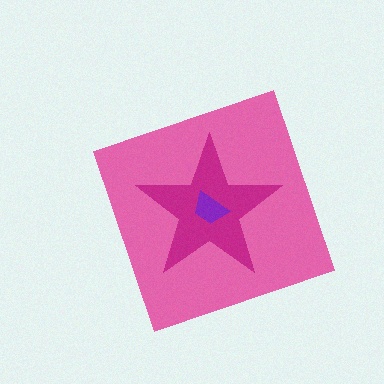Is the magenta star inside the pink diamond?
Yes.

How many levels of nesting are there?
3.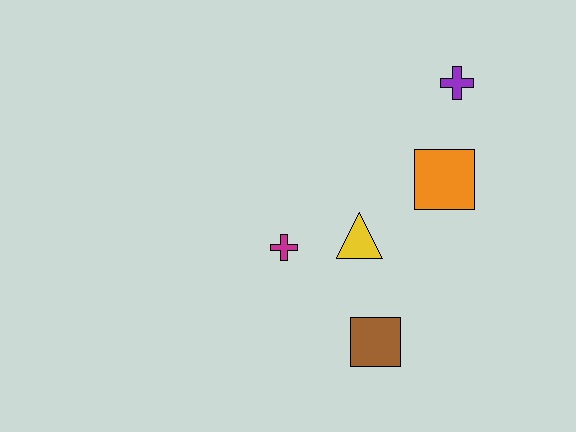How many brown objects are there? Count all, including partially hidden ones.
There is 1 brown object.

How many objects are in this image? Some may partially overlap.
There are 5 objects.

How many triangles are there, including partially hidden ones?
There is 1 triangle.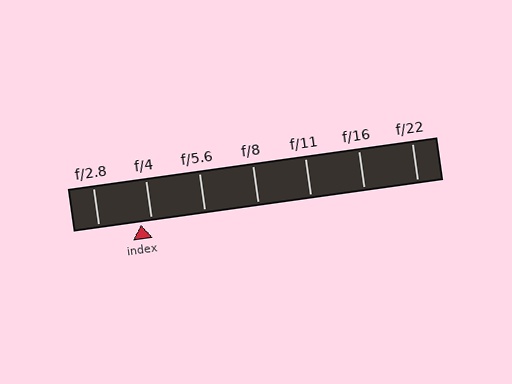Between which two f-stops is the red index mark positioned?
The index mark is between f/2.8 and f/4.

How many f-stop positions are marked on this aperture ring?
There are 7 f-stop positions marked.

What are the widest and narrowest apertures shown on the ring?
The widest aperture shown is f/2.8 and the narrowest is f/22.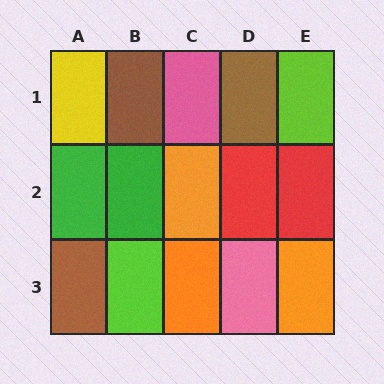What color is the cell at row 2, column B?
Green.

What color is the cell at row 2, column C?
Orange.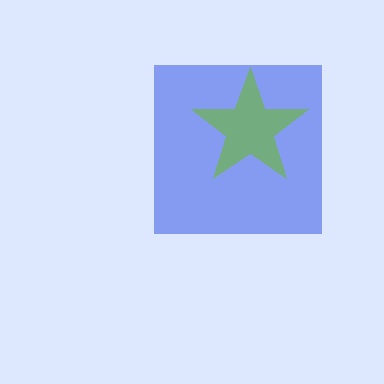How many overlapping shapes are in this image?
There are 2 overlapping shapes in the image.